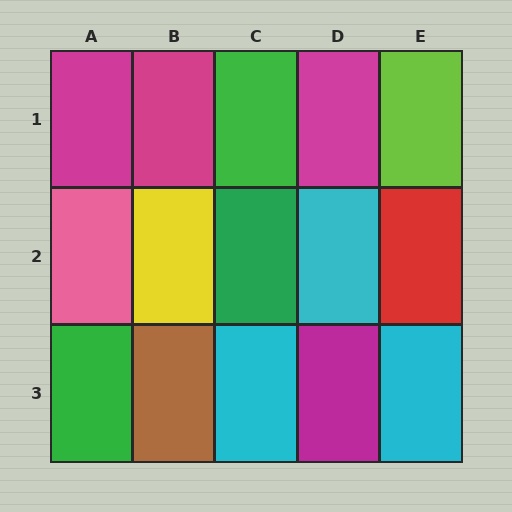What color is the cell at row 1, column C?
Green.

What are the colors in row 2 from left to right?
Pink, yellow, green, cyan, red.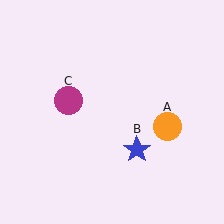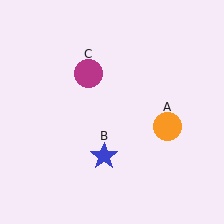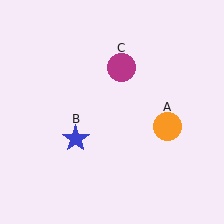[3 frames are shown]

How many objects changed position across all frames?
2 objects changed position: blue star (object B), magenta circle (object C).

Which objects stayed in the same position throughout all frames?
Orange circle (object A) remained stationary.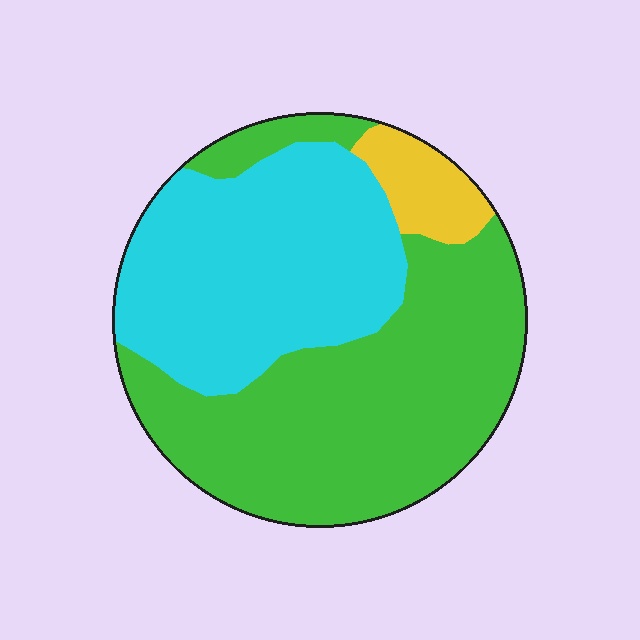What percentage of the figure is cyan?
Cyan takes up between a third and a half of the figure.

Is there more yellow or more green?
Green.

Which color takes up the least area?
Yellow, at roughly 5%.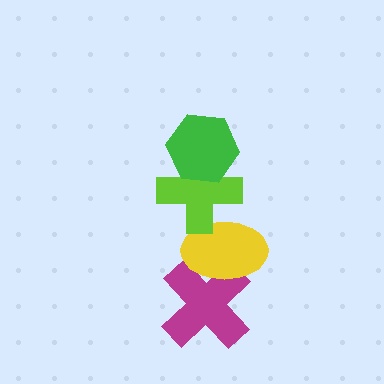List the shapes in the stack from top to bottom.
From top to bottom: the green hexagon, the lime cross, the yellow ellipse, the magenta cross.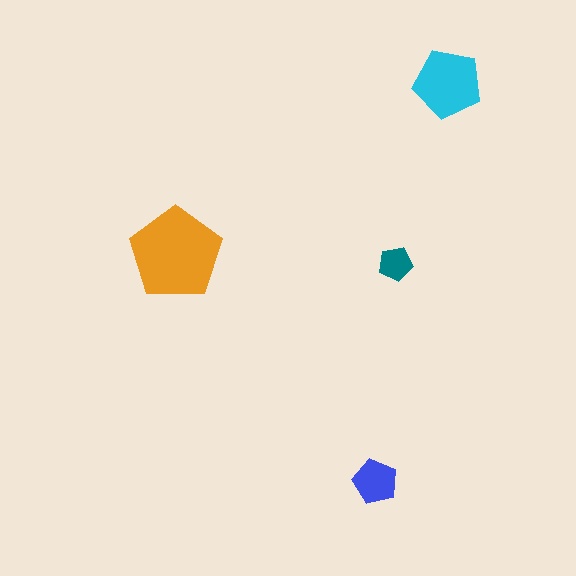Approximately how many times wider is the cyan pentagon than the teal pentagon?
About 2 times wider.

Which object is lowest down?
The blue pentagon is bottommost.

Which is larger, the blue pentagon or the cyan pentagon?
The cyan one.